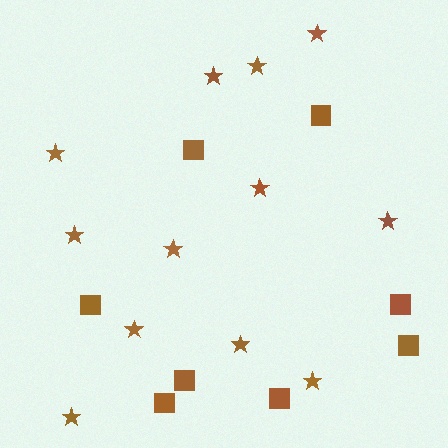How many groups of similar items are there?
There are 2 groups: one group of squares (8) and one group of stars (12).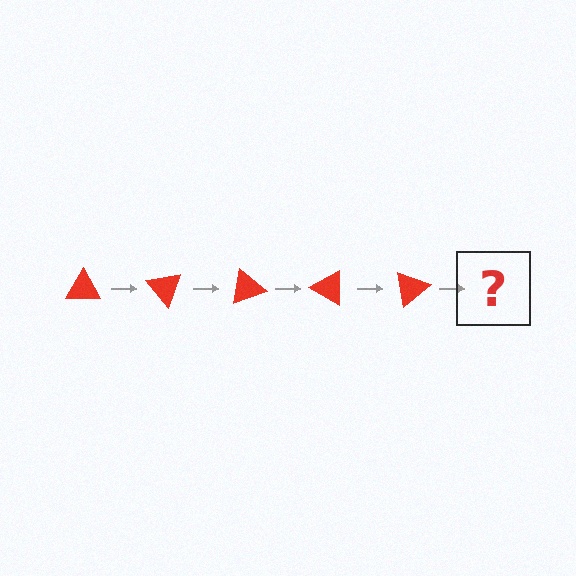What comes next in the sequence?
The next element should be a red triangle rotated 250 degrees.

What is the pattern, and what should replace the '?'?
The pattern is that the triangle rotates 50 degrees each step. The '?' should be a red triangle rotated 250 degrees.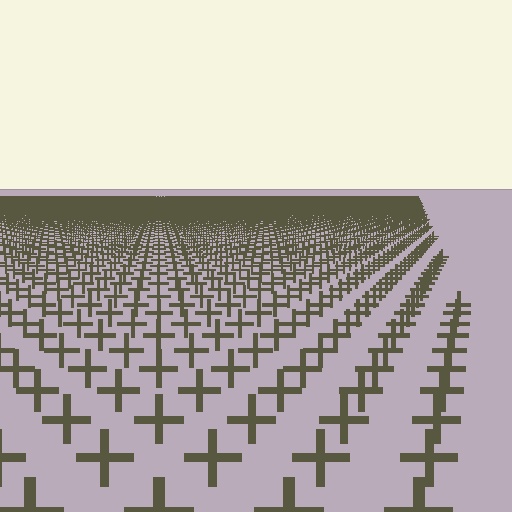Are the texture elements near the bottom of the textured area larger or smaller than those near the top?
Larger. Near the bottom, elements are closer to the viewer and appear at a bigger on-screen size.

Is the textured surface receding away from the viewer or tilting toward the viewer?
The surface is receding away from the viewer. Texture elements get smaller and denser toward the top.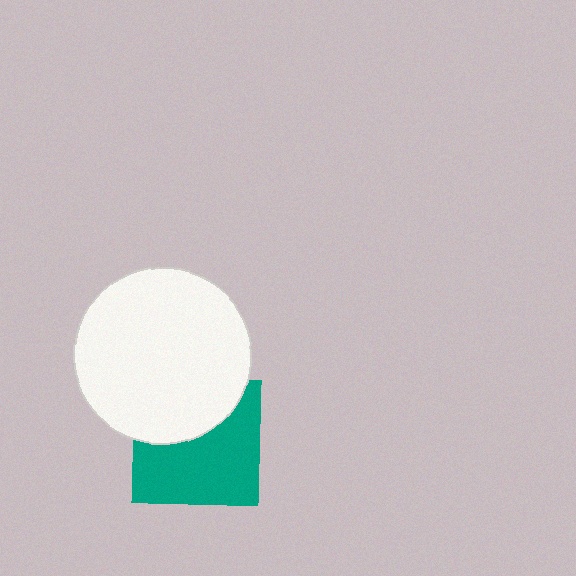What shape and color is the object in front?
The object in front is a white circle.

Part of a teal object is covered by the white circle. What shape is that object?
It is a square.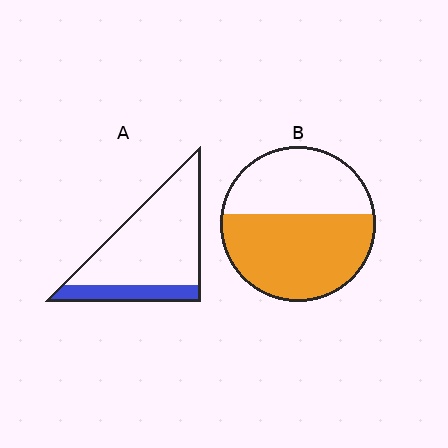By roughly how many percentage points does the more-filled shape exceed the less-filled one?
By roughly 40 percentage points (B over A).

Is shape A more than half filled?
No.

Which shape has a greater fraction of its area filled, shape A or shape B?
Shape B.